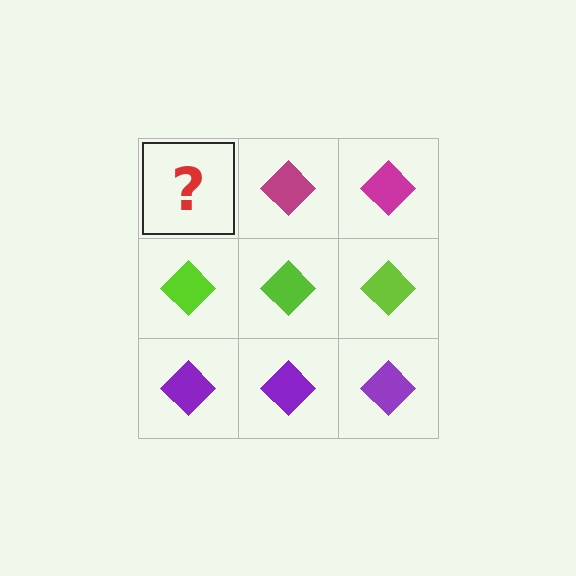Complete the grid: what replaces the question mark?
The question mark should be replaced with a magenta diamond.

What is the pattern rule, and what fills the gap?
The rule is that each row has a consistent color. The gap should be filled with a magenta diamond.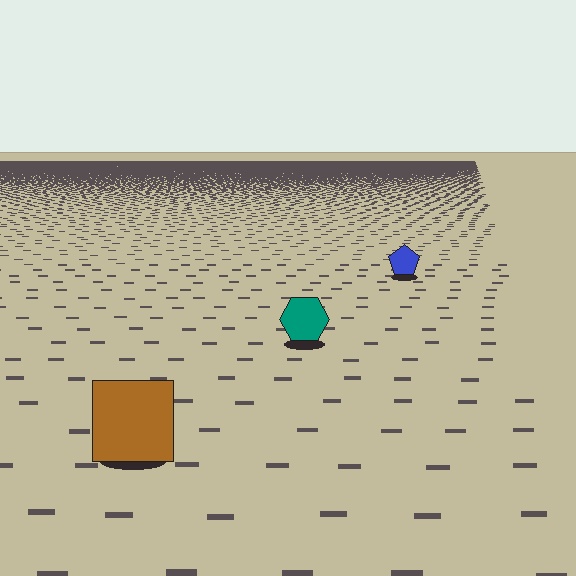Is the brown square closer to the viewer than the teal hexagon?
Yes. The brown square is closer — you can tell from the texture gradient: the ground texture is coarser near it.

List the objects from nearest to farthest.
From nearest to farthest: the brown square, the teal hexagon, the blue pentagon.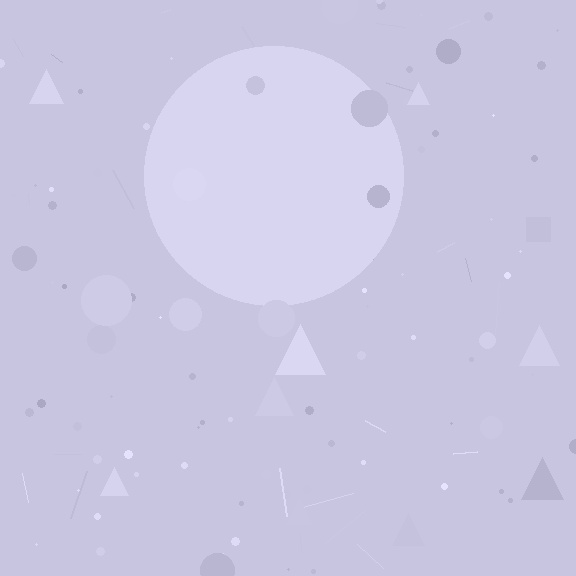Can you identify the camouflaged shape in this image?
The camouflaged shape is a circle.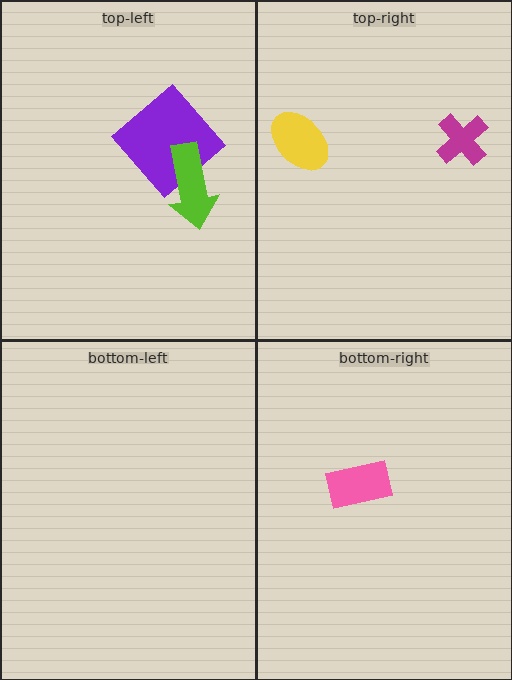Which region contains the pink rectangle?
The bottom-right region.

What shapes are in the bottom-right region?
The pink rectangle.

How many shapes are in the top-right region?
2.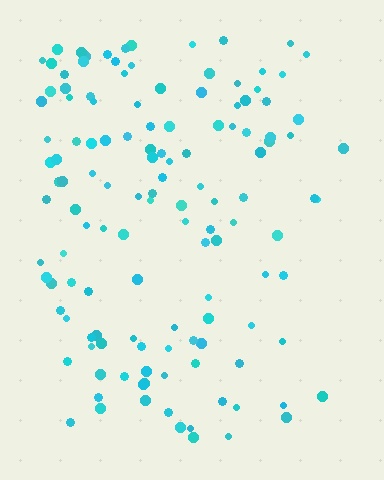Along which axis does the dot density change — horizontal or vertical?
Horizontal.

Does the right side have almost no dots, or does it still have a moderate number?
Still a moderate number, just noticeably fewer than the left.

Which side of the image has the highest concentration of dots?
The left.